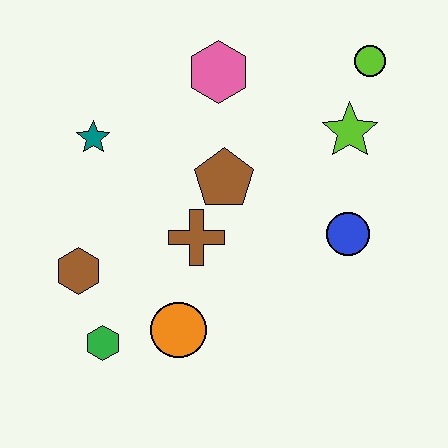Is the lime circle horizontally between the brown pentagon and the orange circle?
No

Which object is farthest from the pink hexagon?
The green hexagon is farthest from the pink hexagon.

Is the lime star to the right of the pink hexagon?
Yes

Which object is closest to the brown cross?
The brown pentagon is closest to the brown cross.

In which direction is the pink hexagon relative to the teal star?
The pink hexagon is to the right of the teal star.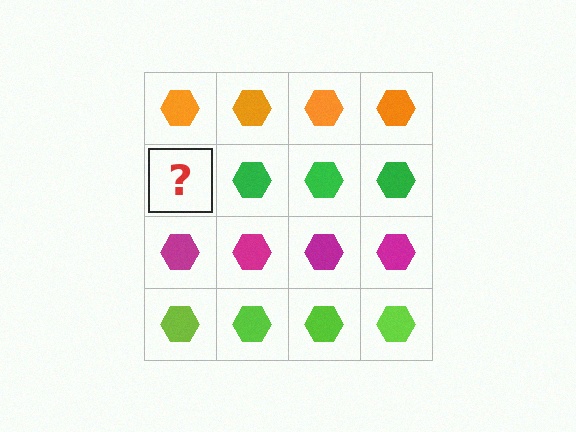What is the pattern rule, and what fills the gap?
The rule is that each row has a consistent color. The gap should be filled with a green hexagon.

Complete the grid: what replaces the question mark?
The question mark should be replaced with a green hexagon.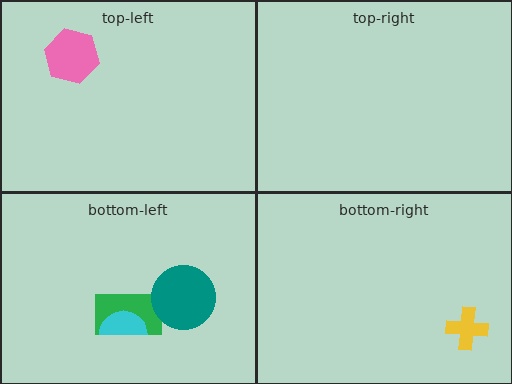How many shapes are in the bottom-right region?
1.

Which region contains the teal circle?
The bottom-left region.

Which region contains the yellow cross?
The bottom-right region.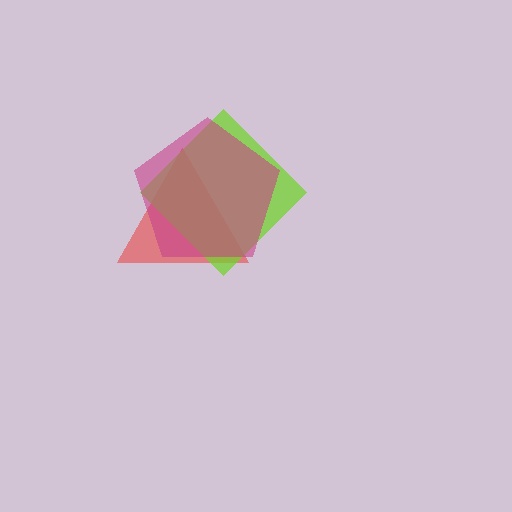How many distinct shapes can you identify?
There are 3 distinct shapes: a red triangle, a lime diamond, a magenta pentagon.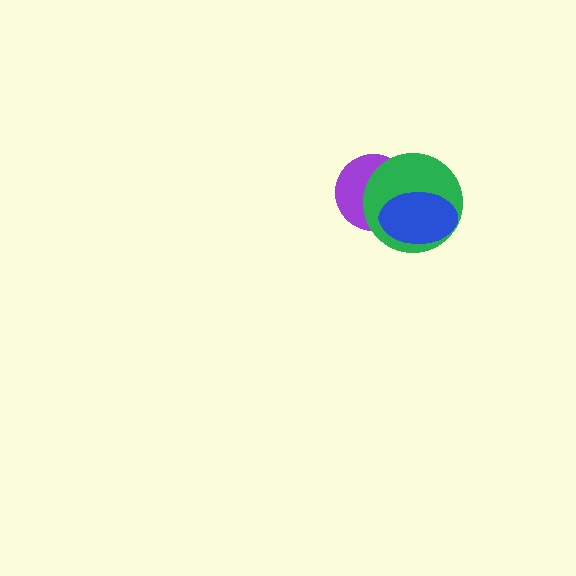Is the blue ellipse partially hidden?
No, no other shape covers it.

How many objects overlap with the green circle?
2 objects overlap with the green circle.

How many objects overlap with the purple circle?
2 objects overlap with the purple circle.